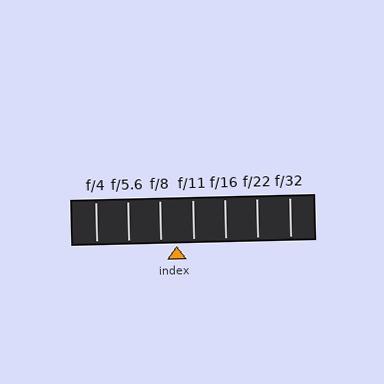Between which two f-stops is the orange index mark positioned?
The index mark is between f/8 and f/11.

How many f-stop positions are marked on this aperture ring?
There are 7 f-stop positions marked.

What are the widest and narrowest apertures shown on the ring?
The widest aperture shown is f/4 and the narrowest is f/32.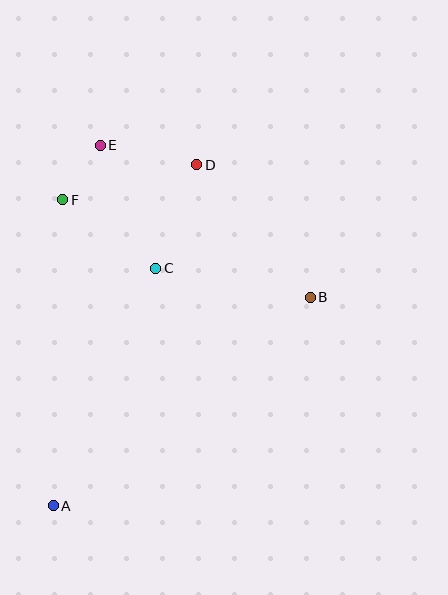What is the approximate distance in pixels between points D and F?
The distance between D and F is approximately 138 pixels.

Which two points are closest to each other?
Points E and F are closest to each other.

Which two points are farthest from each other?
Points A and D are farthest from each other.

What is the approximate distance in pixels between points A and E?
The distance between A and E is approximately 363 pixels.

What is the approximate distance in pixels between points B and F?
The distance between B and F is approximately 266 pixels.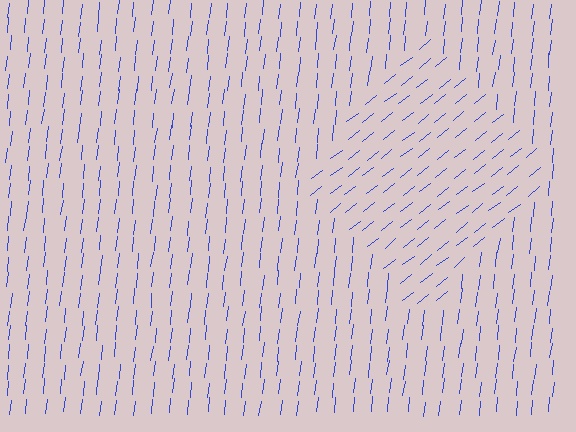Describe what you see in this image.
The image is filled with small blue line segments. A diamond region in the image has lines oriented differently from the surrounding lines, creating a visible texture boundary.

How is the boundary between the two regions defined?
The boundary is defined purely by a change in line orientation (approximately 45 degrees difference). All lines are the same color and thickness.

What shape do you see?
I see a diamond.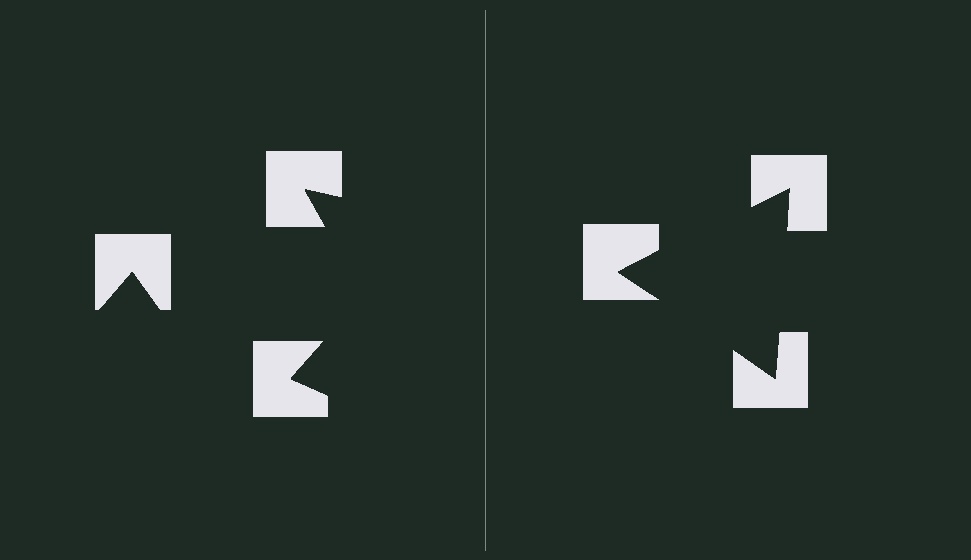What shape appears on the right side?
An illusory triangle.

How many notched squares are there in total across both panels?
6 — 3 on each side.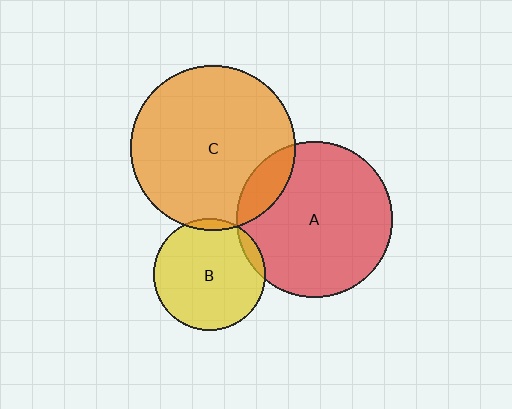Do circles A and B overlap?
Yes.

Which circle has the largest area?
Circle C (orange).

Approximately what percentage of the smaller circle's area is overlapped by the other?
Approximately 5%.